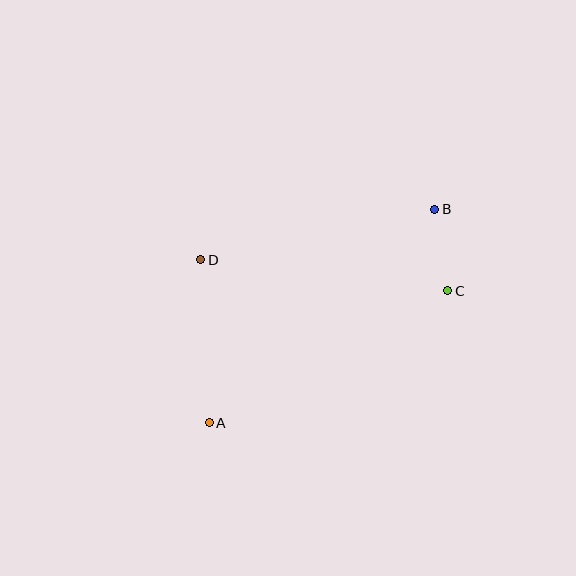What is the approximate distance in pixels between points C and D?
The distance between C and D is approximately 249 pixels.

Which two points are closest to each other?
Points B and C are closest to each other.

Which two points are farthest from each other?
Points A and B are farthest from each other.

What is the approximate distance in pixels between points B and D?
The distance between B and D is approximately 239 pixels.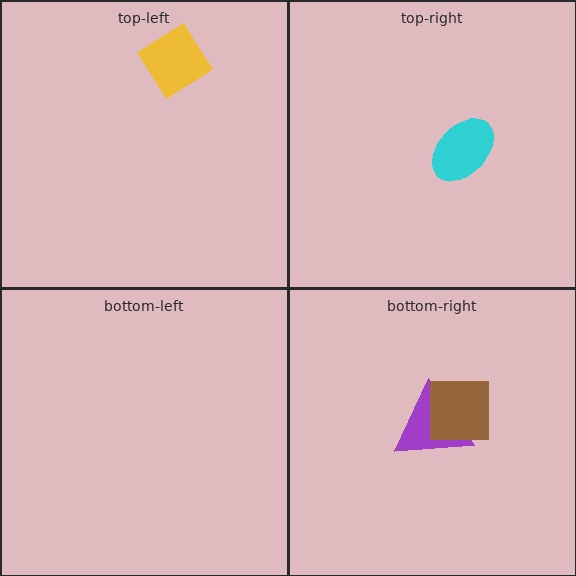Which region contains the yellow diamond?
The top-left region.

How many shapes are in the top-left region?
1.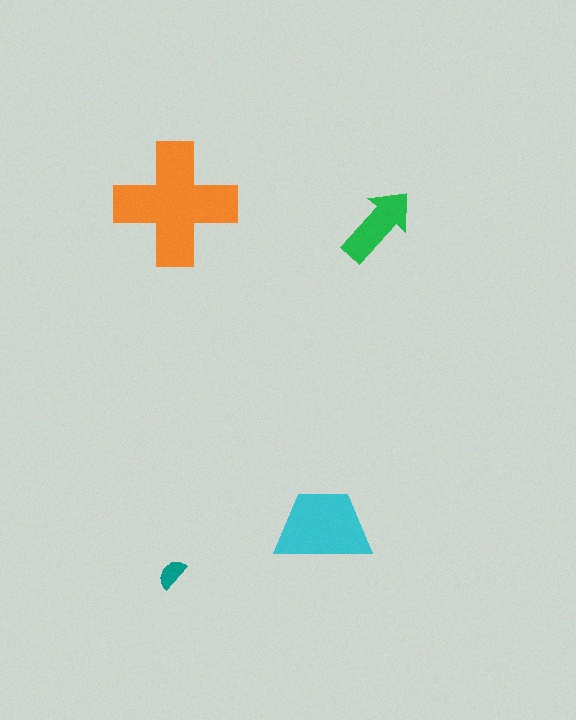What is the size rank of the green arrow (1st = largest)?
3rd.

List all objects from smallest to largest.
The teal semicircle, the green arrow, the cyan trapezoid, the orange cross.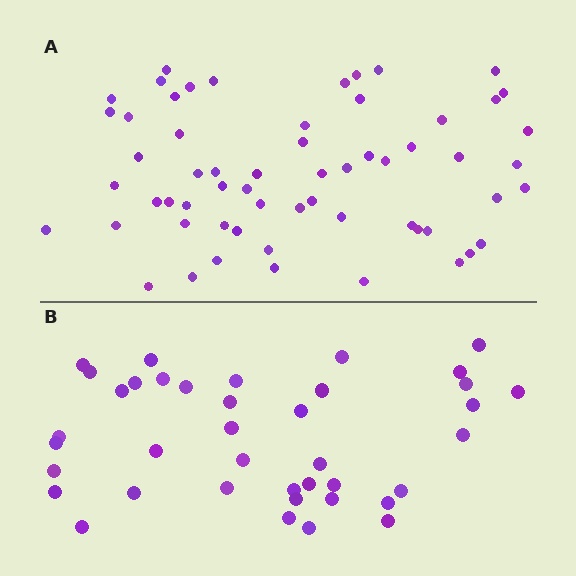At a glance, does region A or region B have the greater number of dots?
Region A (the top region) has more dots.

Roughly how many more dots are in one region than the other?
Region A has approximately 20 more dots than region B.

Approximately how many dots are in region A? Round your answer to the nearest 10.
About 60 dots.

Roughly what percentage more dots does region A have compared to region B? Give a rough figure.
About 55% more.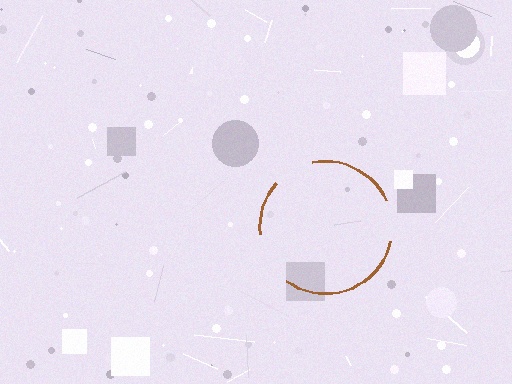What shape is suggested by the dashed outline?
The dashed outline suggests a circle.